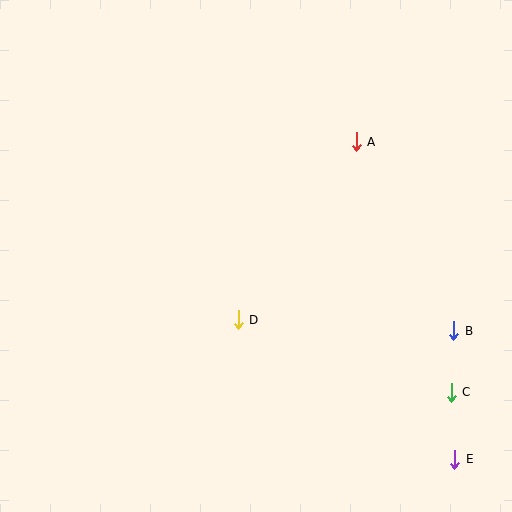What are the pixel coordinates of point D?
Point D is at (238, 320).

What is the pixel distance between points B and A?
The distance between B and A is 213 pixels.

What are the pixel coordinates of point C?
Point C is at (451, 392).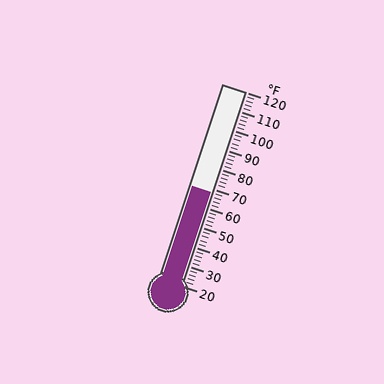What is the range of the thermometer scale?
The thermometer scale ranges from 20°F to 120°F.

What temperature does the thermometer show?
The thermometer shows approximately 68°F.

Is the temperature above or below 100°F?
The temperature is below 100°F.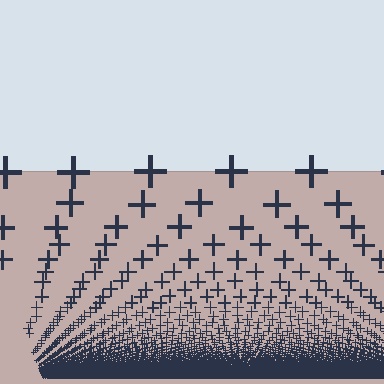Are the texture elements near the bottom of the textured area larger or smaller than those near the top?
Smaller. The gradient is inverted — elements near the bottom are smaller and denser.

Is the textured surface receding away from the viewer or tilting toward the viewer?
The surface appears to tilt toward the viewer. Texture elements get larger and sparser toward the top.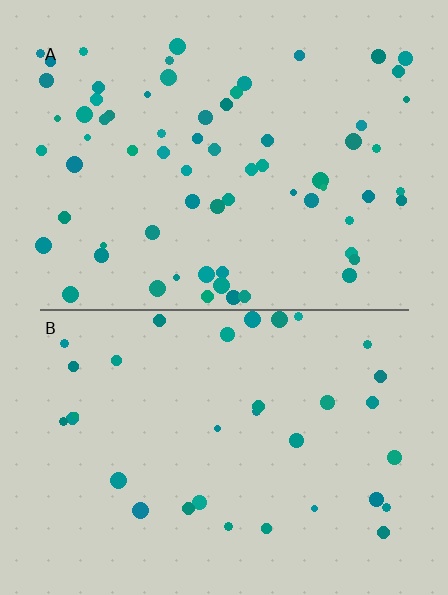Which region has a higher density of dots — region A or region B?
A (the top).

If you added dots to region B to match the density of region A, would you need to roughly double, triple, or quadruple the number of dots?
Approximately double.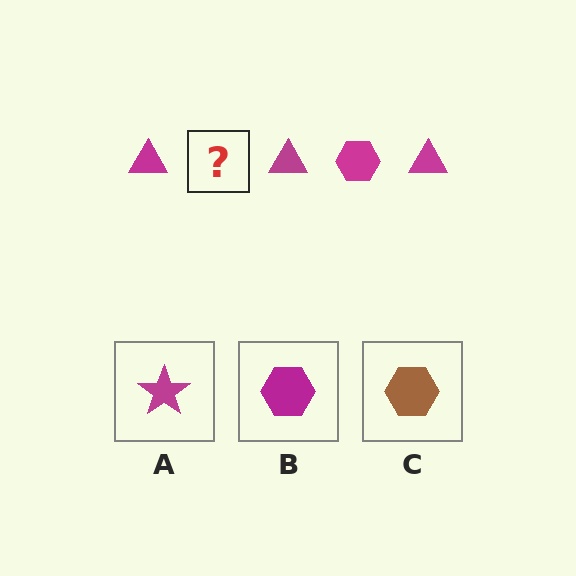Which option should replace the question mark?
Option B.